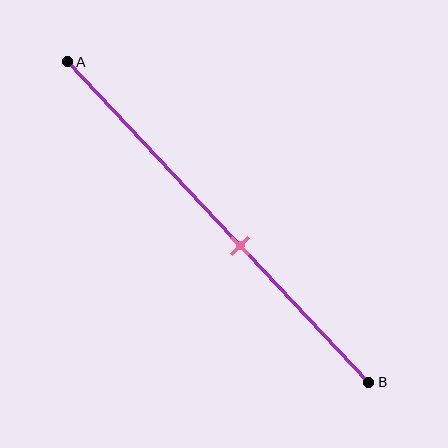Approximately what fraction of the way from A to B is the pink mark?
The pink mark is approximately 55% of the way from A to B.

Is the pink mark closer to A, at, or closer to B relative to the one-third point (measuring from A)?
The pink mark is closer to point B than the one-third point of segment AB.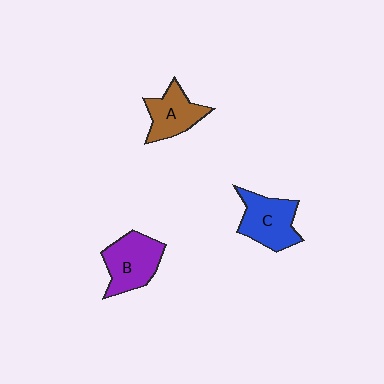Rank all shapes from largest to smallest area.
From largest to smallest: B (purple), C (blue), A (brown).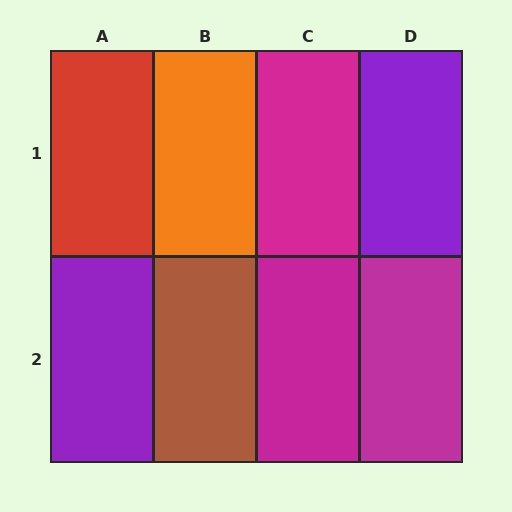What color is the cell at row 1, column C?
Magenta.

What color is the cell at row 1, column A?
Red.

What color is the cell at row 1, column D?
Purple.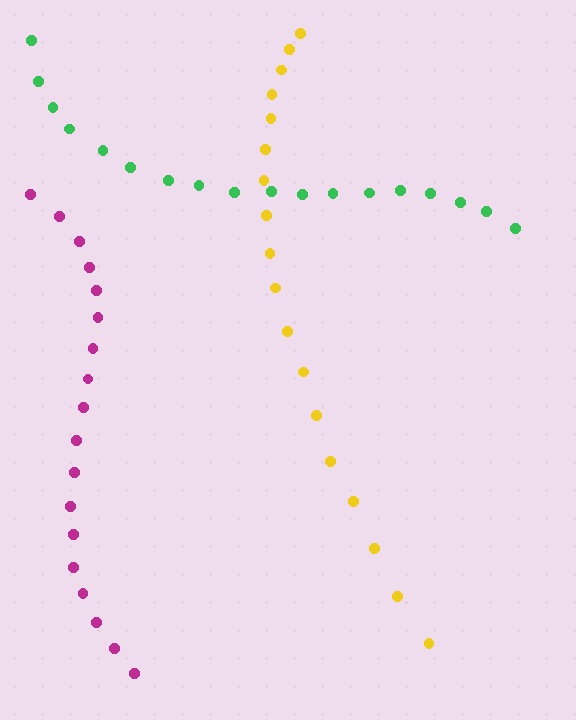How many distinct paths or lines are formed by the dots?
There are 3 distinct paths.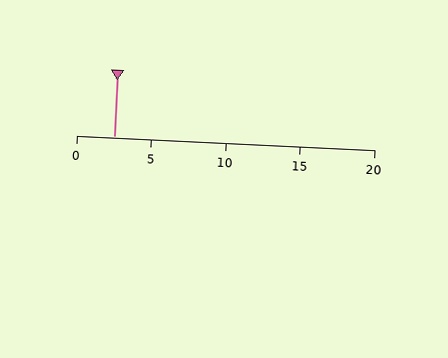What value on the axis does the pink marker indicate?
The marker indicates approximately 2.5.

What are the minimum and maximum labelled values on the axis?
The axis runs from 0 to 20.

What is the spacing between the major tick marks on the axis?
The major ticks are spaced 5 apart.